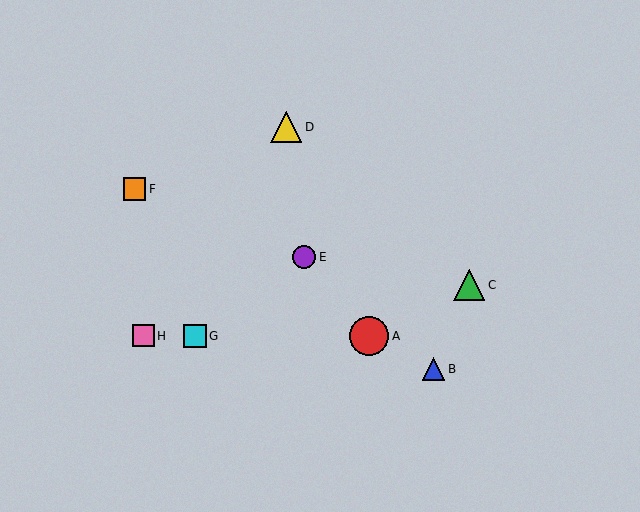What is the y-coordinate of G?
Object G is at y≈336.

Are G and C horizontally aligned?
No, G is at y≈336 and C is at y≈285.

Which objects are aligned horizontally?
Objects A, G, H are aligned horizontally.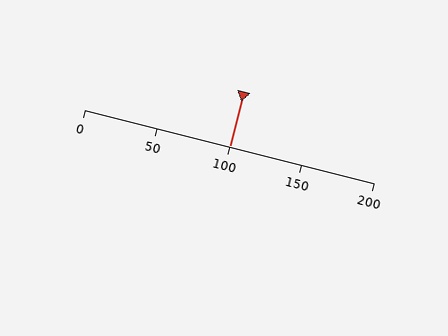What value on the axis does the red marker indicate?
The marker indicates approximately 100.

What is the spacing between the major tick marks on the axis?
The major ticks are spaced 50 apart.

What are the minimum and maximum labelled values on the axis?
The axis runs from 0 to 200.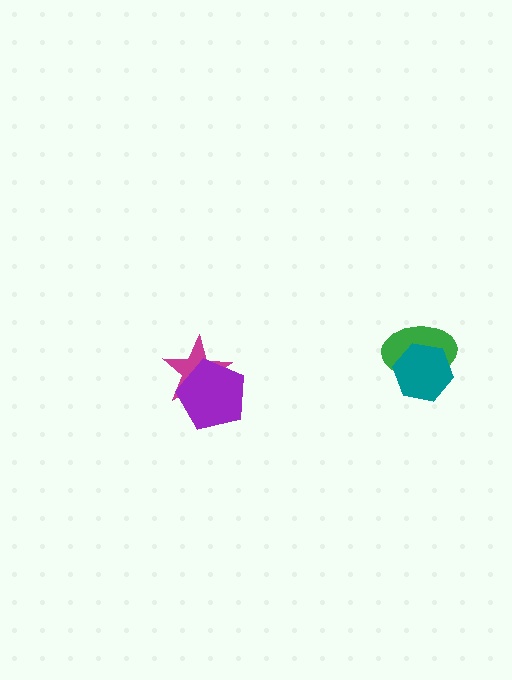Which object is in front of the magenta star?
The purple pentagon is in front of the magenta star.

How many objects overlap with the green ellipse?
1 object overlaps with the green ellipse.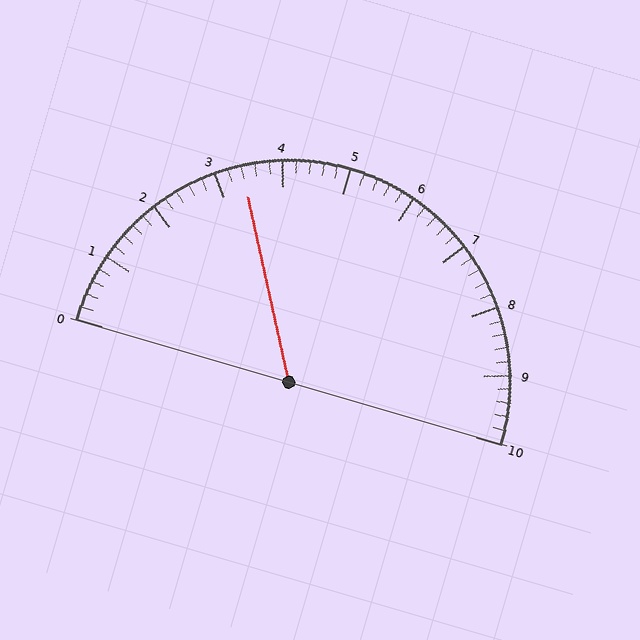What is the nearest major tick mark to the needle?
The nearest major tick mark is 3.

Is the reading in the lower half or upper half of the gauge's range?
The reading is in the lower half of the range (0 to 10).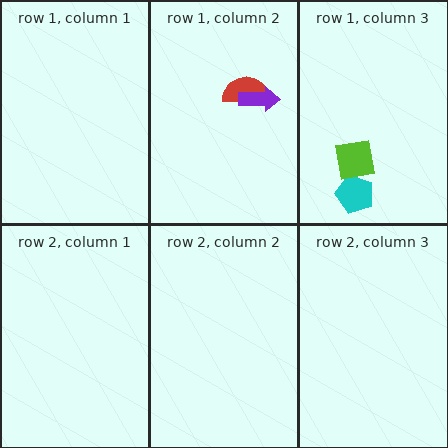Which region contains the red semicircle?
The row 1, column 2 region.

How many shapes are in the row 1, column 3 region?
2.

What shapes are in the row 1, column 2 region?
The red semicircle, the purple arrow.